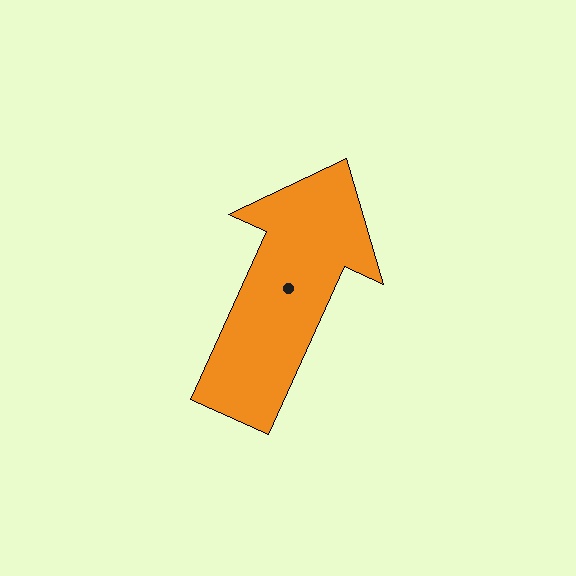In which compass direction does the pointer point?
Northeast.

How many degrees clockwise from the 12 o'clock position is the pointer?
Approximately 24 degrees.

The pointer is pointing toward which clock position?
Roughly 1 o'clock.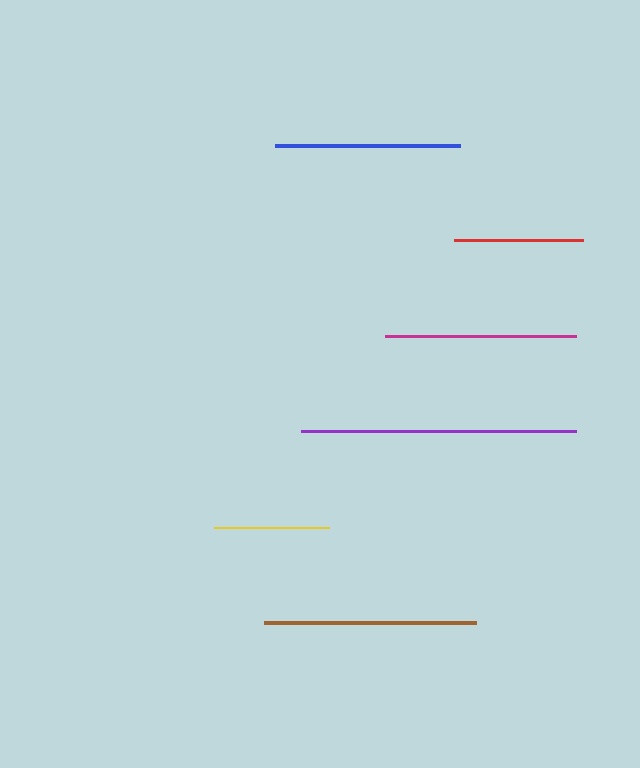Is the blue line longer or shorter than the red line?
The blue line is longer than the red line.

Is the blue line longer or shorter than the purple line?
The purple line is longer than the blue line.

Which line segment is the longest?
The purple line is the longest at approximately 275 pixels.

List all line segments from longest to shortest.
From longest to shortest: purple, brown, magenta, blue, red, yellow.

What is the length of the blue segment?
The blue segment is approximately 185 pixels long.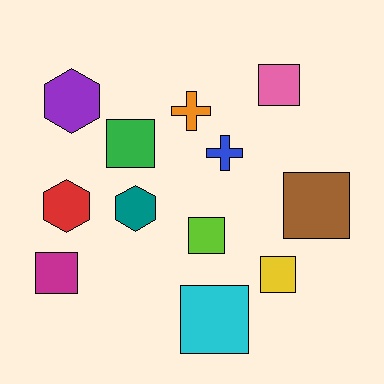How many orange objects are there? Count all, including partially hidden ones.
There is 1 orange object.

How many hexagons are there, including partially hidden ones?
There are 3 hexagons.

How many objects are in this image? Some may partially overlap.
There are 12 objects.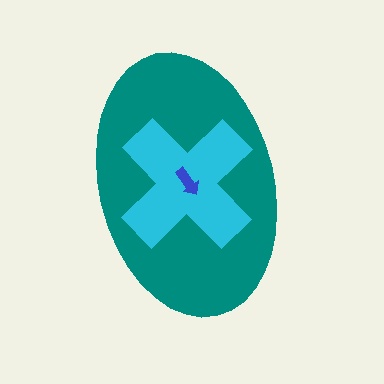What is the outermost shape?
The teal ellipse.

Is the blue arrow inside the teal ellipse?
Yes.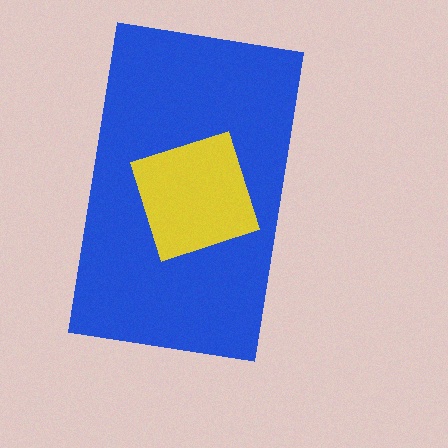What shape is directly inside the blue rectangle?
The yellow diamond.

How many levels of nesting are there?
2.